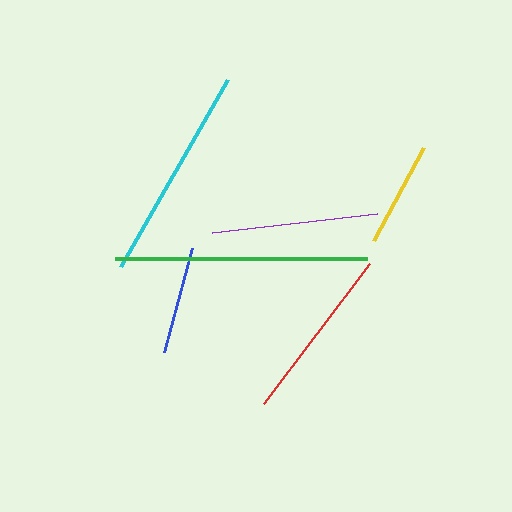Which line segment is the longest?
The green line is the longest at approximately 252 pixels.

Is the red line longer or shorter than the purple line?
The red line is longer than the purple line.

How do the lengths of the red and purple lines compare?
The red and purple lines are approximately the same length.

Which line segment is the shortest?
The yellow line is the shortest at approximately 106 pixels.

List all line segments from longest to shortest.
From longest to shortest: green, cyan, red, purple, blue, yellow.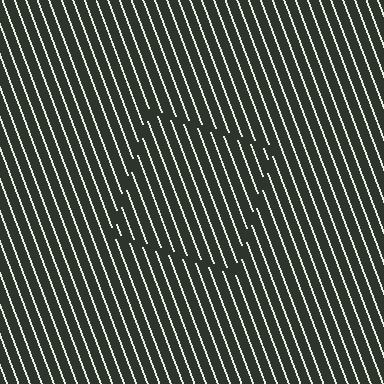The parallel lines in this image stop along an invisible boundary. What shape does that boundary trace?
An illusory square. The interior of the shape contains the same grating, shifted by half a period — the contour is defined by the phase discontinuity where line-ends from the inner and outer gratings abut.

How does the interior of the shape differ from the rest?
The interior of the shape contains the same grating, shifted by half a period — the contour is defined by the phase discontinuity where line-ends from the inner and outer gratings abut.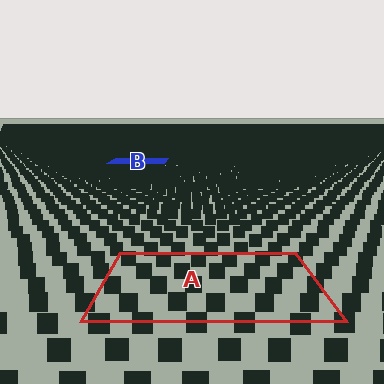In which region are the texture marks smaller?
The texture marks are smaller in region B, because it is farther away.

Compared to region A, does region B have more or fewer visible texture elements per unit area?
Region B has more texture elements per unit area — they are packed more densely because it is farther away.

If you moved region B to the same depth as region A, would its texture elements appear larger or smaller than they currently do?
They would appear larger. At a closer depth, the same texture elements are projected at a bigger on-screen size.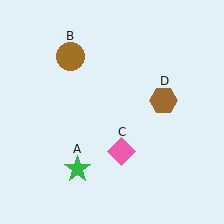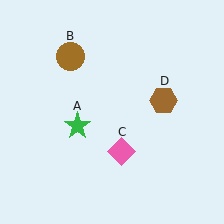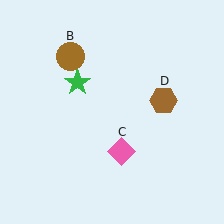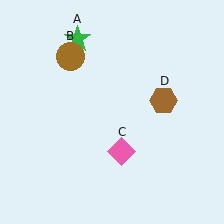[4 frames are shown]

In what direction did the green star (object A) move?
The green star (object A) moved up.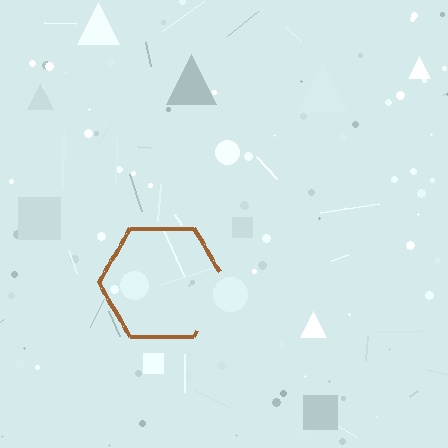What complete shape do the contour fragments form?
The contour fragments form a hexagon.